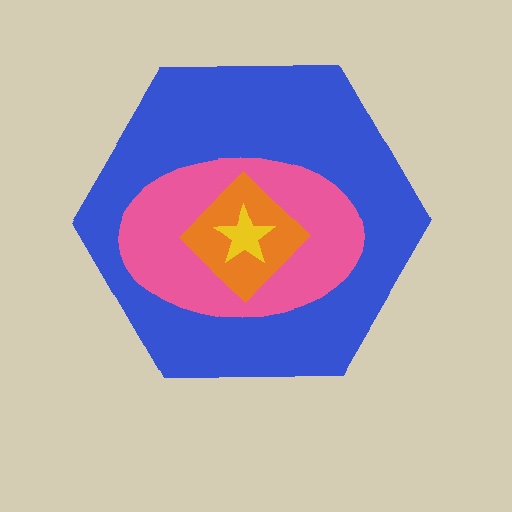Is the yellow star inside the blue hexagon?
Yes.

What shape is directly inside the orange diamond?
The yellow star.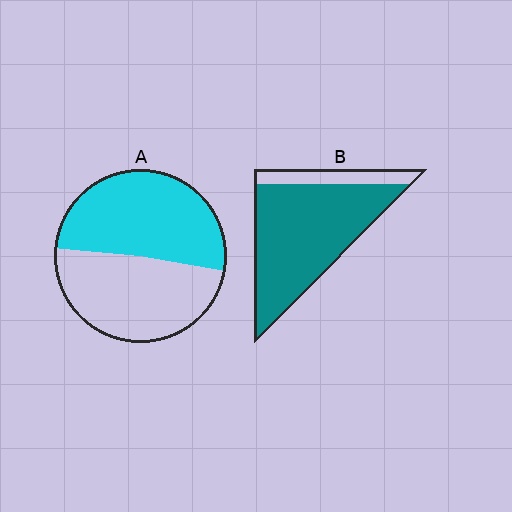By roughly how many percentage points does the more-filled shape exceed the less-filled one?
By roughly 30 percentage points (B over A).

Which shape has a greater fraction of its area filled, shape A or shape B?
Shape B.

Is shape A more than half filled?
Roughly half.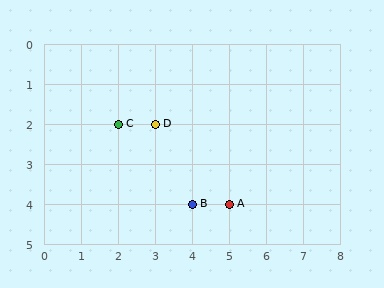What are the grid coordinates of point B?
Point B is at grid coordinates (4, 4).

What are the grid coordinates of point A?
Point A is at grid coordinates (5, 4).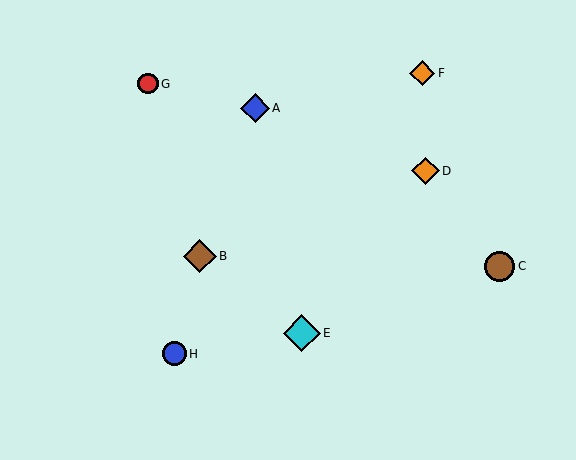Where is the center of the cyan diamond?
The center of the cyan diamond is at (302, 333).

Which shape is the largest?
The cyan diamond (labeled E) is the largest.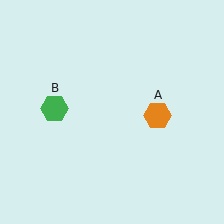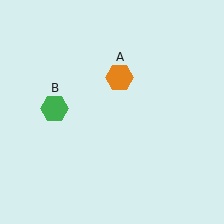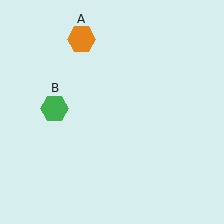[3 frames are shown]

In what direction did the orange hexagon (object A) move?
The orange hexagon (object A) moved up and to the left.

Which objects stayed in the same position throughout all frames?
Green hexagon (object B) remained stationary.